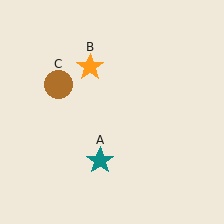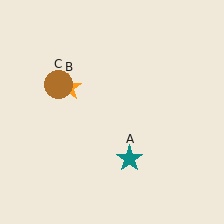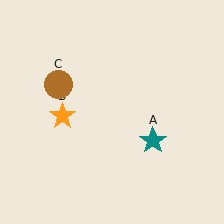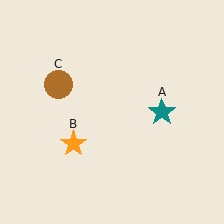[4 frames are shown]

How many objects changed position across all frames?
2 objects changed position: teal star (object A), orange star (object B).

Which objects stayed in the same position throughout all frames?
Brown circle (object C) remained stationary.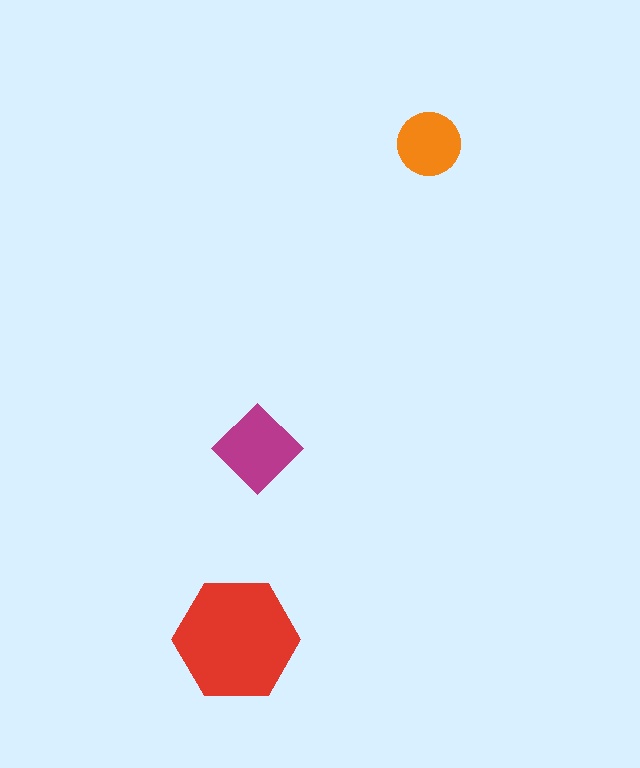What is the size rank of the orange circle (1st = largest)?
3rd.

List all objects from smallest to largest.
The orange circle, the magenta diamond, the red hexagon.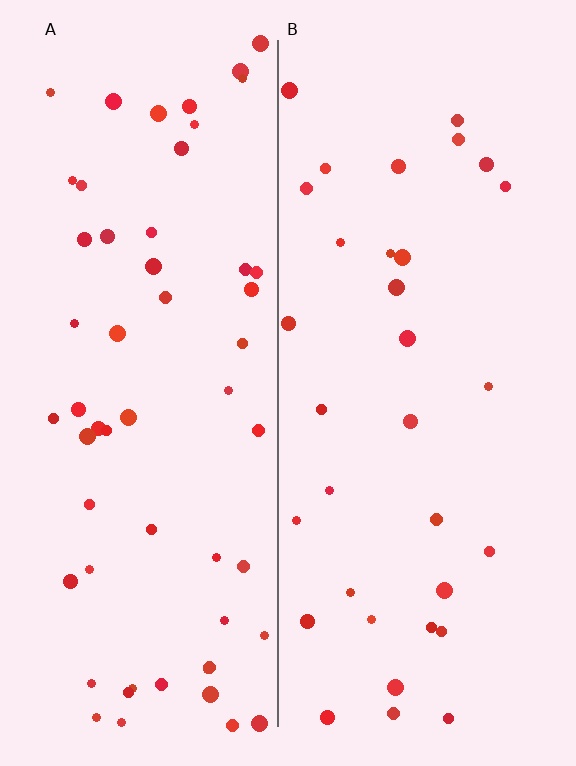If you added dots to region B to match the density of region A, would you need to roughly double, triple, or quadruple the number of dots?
Approximately double.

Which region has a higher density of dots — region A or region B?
A (the left).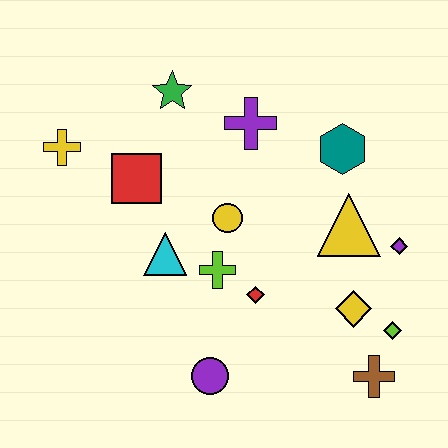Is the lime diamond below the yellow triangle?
Yes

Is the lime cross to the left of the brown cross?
Yes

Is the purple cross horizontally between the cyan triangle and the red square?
No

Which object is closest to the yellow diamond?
The lime diamond is closest to the yellow diamond.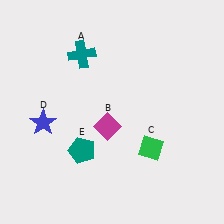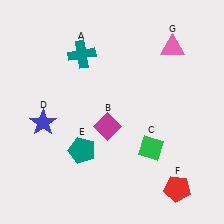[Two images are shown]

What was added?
A red pentagon (F), a pink triangle (G) were added in Image 2.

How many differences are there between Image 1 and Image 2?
There are 2 differences between the two images.